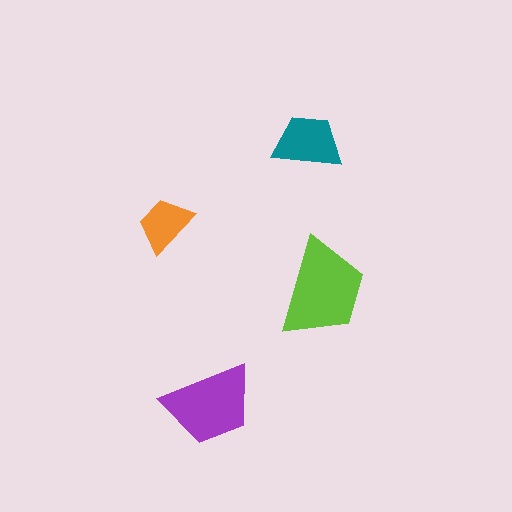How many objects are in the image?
There are 4 objects in the image.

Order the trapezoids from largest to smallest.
the lime one, the purple one, the teal one, the orange one.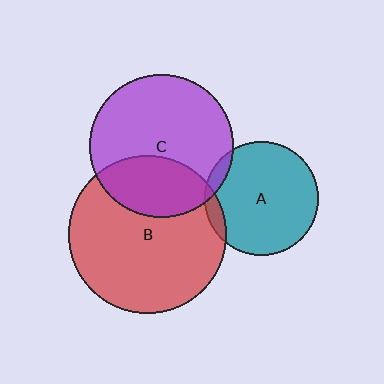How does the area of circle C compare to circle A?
Approximately 1.6 times.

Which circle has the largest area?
Circle B (red).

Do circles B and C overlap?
Yes.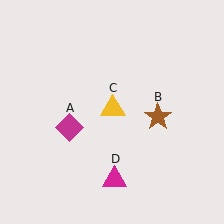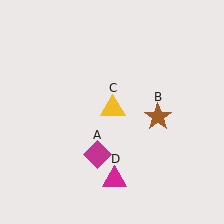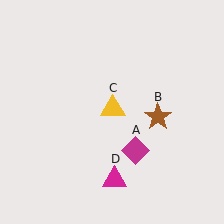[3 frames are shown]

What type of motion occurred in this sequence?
The magenta diamond (object A) rotated counterclockwise around the center of the scene.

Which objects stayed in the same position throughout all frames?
Brown star (object B) and yellow triangle (object C) and magenta triangle (object D) remained stationary.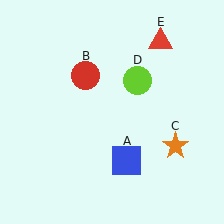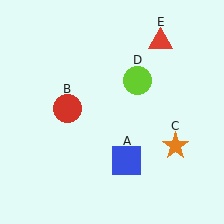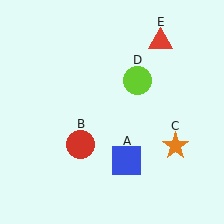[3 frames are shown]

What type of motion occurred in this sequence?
The red circle (object B) rotated counterclockwise around the center of the scene.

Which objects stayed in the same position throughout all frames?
Blue square (object A) and orange star (object C) and lime circle (object D) and red triangle (object E) remained stationary.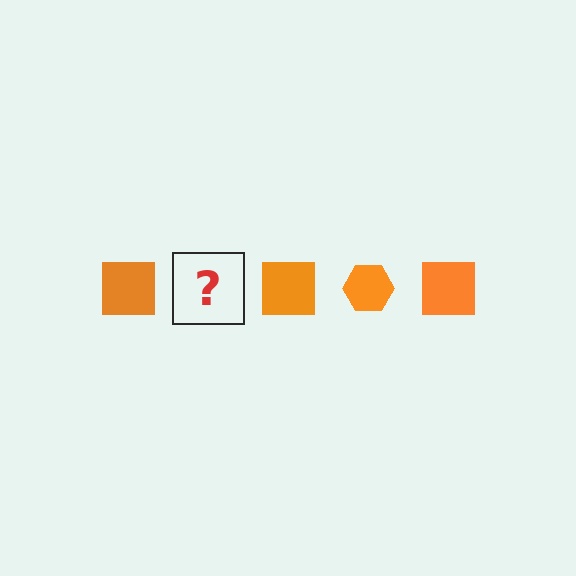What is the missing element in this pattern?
The missing element is an orange hexagon.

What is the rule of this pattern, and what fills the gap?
The rule is that the pattern cycles through square, hexagon shapes in orange. The gap should be filled with an orange hexagon.